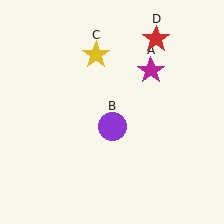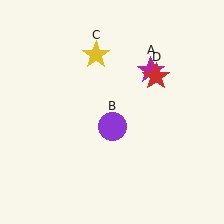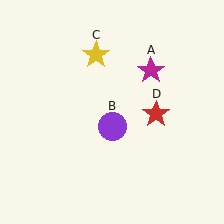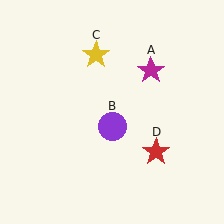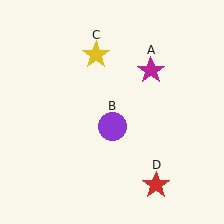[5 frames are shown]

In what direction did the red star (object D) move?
The red star (object D) moved down.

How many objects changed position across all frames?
1 object changed position: red star (object D).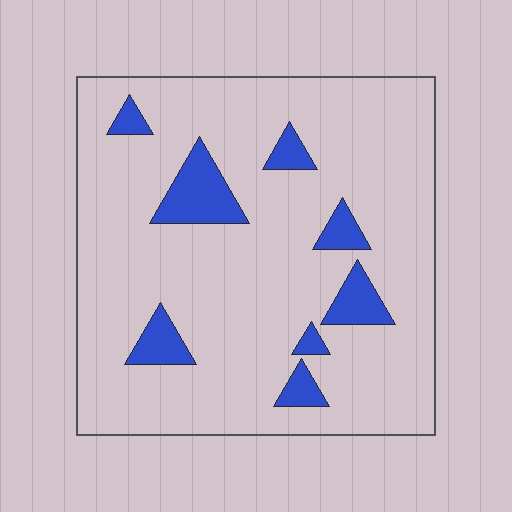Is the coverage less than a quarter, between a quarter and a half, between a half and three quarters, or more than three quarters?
Less than a quarter.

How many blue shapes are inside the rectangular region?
8.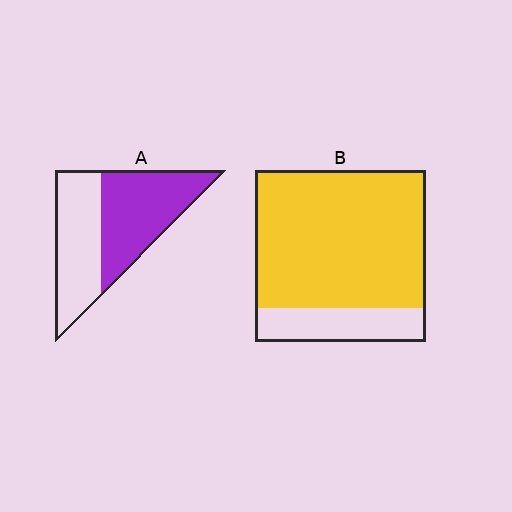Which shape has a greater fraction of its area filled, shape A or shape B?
Shape B.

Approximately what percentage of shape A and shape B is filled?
A is approximately 55% and B is approximately 80%.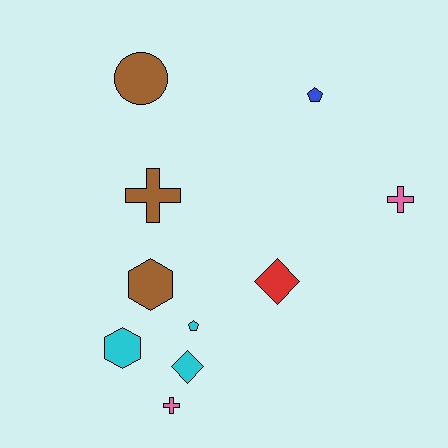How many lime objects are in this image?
There are no lime objects.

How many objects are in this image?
There are 10 objects.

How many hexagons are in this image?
There are 2 hexagons.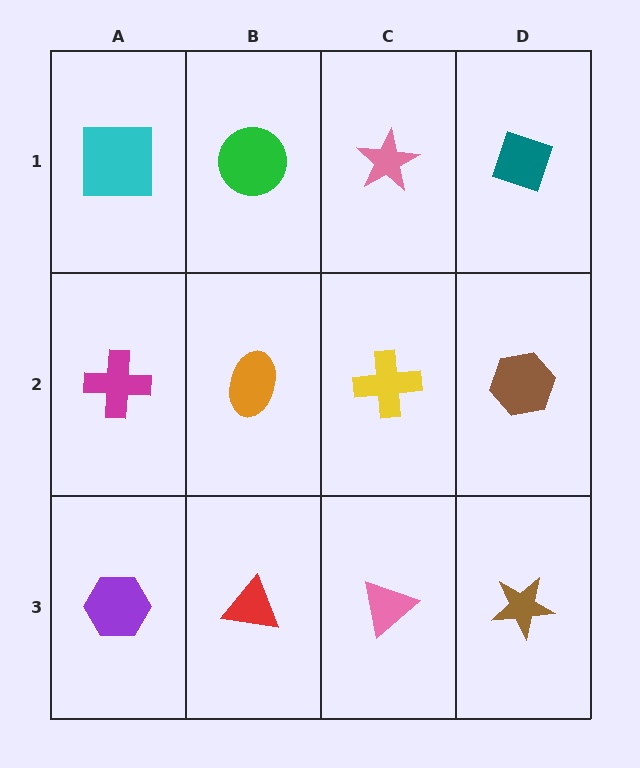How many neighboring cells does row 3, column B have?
3.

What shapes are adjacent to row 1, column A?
A magenta cross (row 2, column A), a green circle (row 1, column B).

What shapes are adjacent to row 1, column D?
A brown hexagon (row 2, column D), a pink star (row 1, column C).